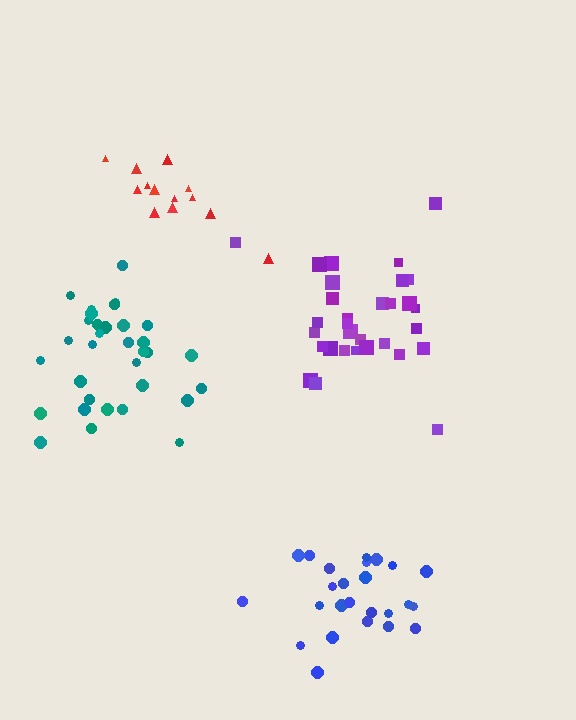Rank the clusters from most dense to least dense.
blue, teal, purple, red.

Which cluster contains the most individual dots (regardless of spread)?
Teal (33).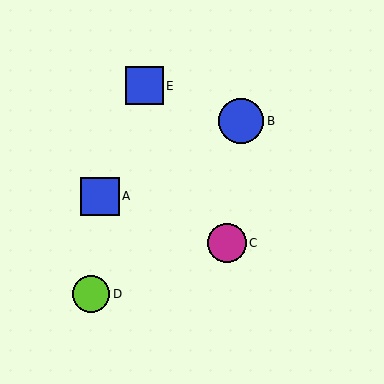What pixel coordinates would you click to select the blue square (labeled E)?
Click at (145, 86) to select the blue square E.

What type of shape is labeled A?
Shape A is a blue square.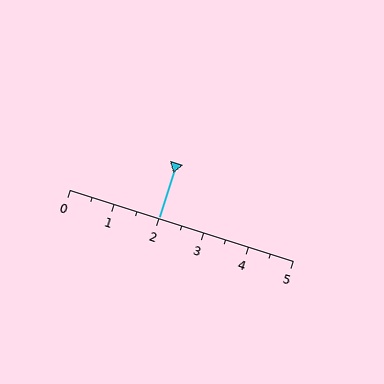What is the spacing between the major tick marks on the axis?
The major ticks are spaced 1 apart.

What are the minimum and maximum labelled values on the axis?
The axis runs from 0 to 5.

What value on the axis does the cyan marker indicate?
The marker indicates approximately 2.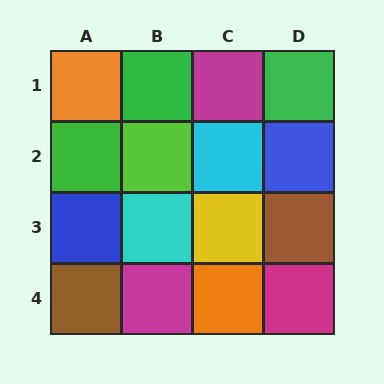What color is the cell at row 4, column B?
Magenta.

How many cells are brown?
2 cells are brown.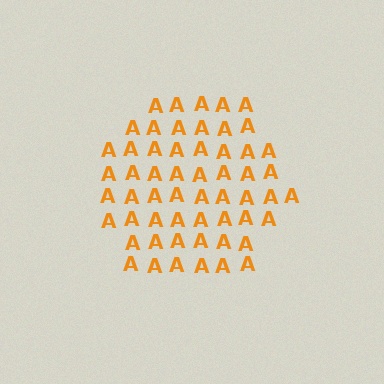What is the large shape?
The large shape is a hexagon.